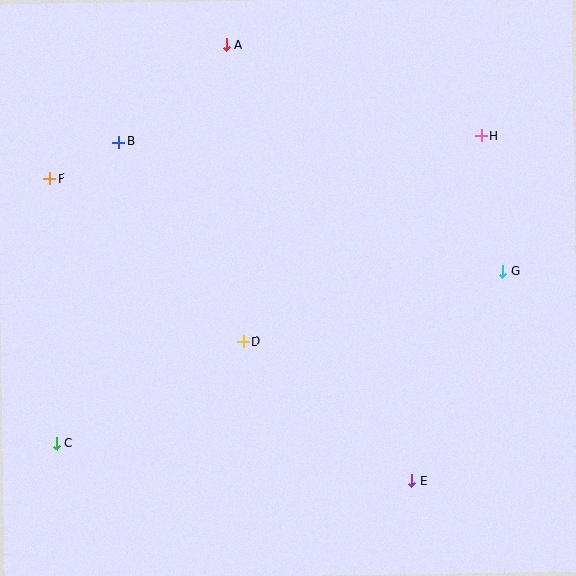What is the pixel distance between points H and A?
The distance between H and A is 270 pixels.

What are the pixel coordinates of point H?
Point H is at (481, 136).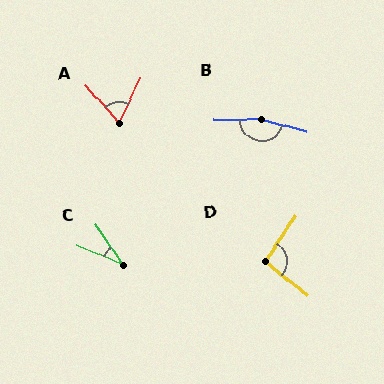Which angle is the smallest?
C, at approximately 33 degrees.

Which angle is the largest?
B, at approximately 164 degrees.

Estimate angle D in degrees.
Approximately 95 degrees.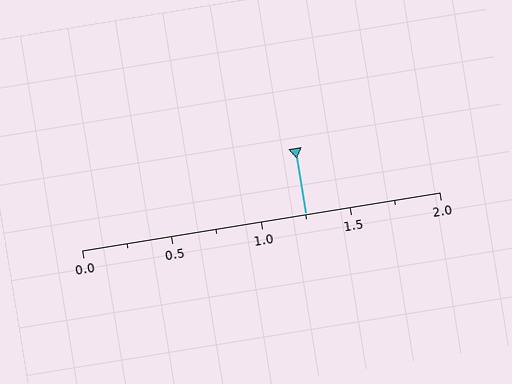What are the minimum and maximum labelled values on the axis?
The axis runs from 0.0 to 2.0.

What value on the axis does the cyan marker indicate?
The marker indicates approximately 1.25.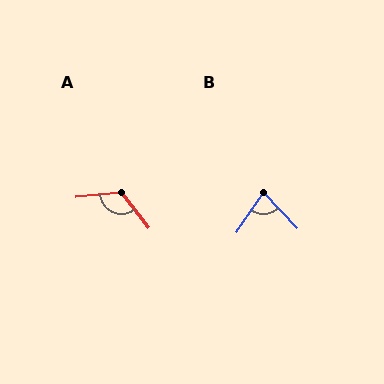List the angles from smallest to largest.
B (77°), A (122°).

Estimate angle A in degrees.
Approximately 122 degrees.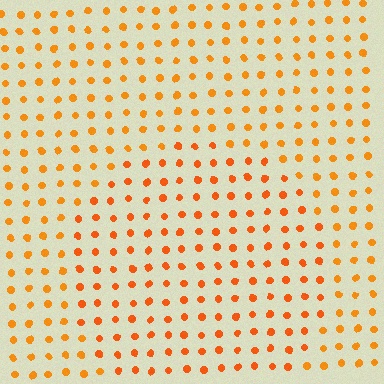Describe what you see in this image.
The image is filled with small orange elements in a uniform arrangement. A circle-shaped region is visible where the elements are tinted to a slightly different hue, forming a subtle color boundary.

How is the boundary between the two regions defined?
The boundary is defined purely by a slight shift in hue (about 14 degrees). Spacing, size, and orientation are identical on both sides.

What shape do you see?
I see a circle.